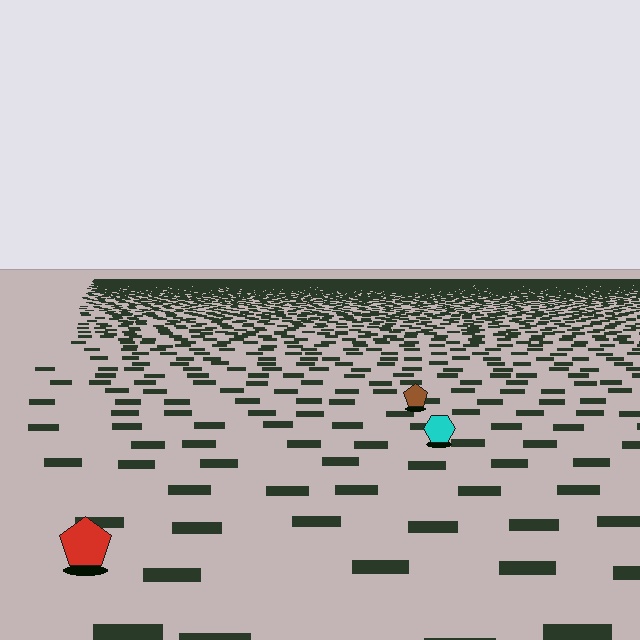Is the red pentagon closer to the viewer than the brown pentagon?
Yes. The red pentagon is closer — you can tell from the texture gradient: the ground texture is coarser near it.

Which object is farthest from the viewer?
The brown pentagon is farthest from the viewer. It appears smaller and the ground texture around it is denser.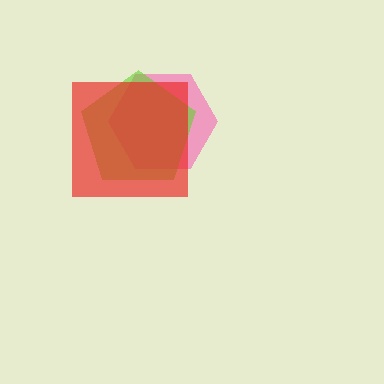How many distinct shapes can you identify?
There are 3 distinct shapes: a pink hexagon, a lime pentagon, a red square.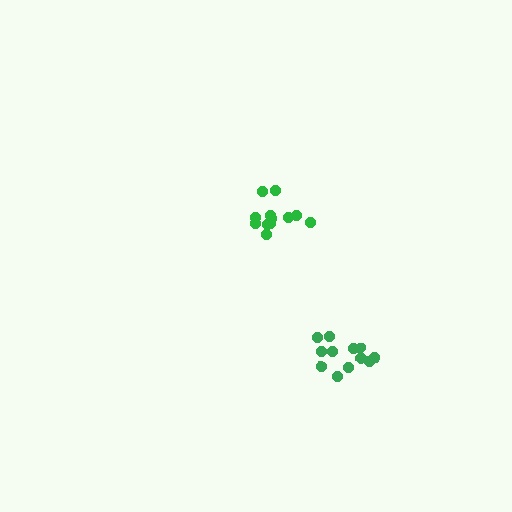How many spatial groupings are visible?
There are 2 spatial groupings.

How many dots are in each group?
Group 1: 12 dots, Group 2: 12 dots (24 total).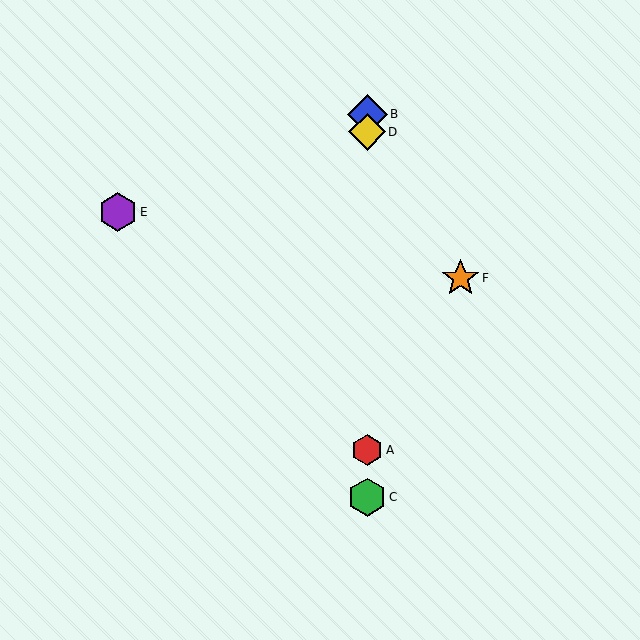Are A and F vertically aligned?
No, A is at x≈367 and F is at x≈460.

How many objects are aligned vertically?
4 objects (A, B, C, D) are aligned vertically.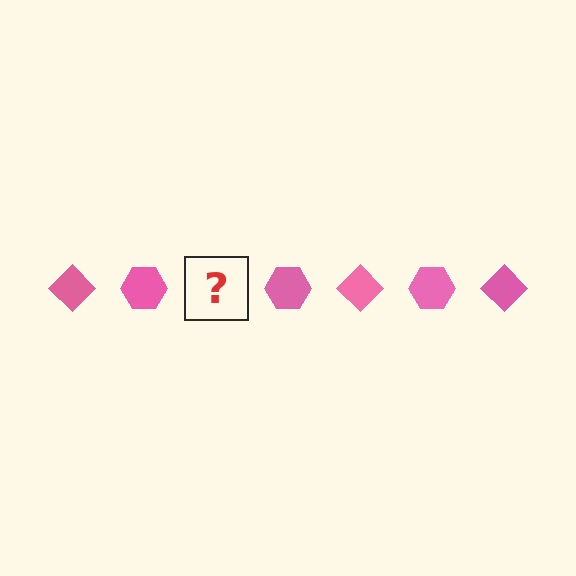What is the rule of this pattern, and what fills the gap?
The rule is that the pattern cycles through diamond, hexagon shapes in pink. The gap should be filled with a pink diamond.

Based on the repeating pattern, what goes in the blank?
The blank should be a pink diamond.